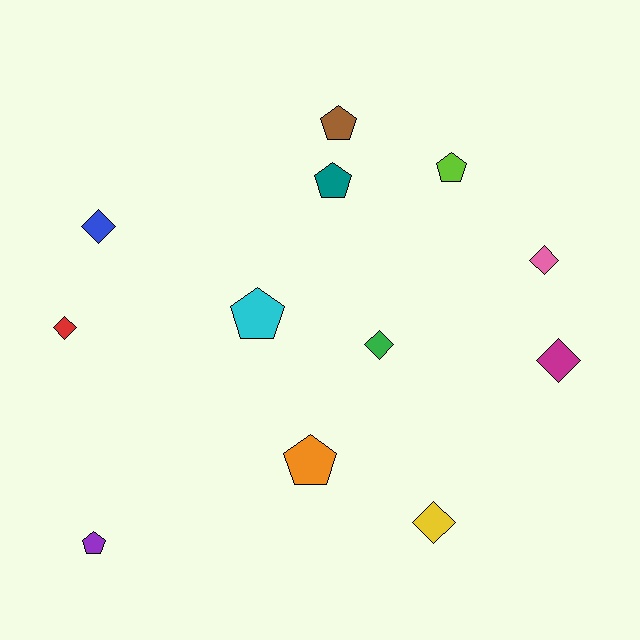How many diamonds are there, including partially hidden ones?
There are 6 diamonds.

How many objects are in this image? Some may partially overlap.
There are 12 objects.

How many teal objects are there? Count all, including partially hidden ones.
There is 1 teal object.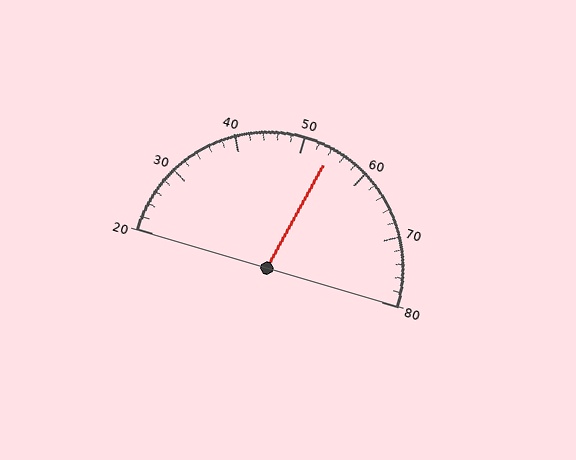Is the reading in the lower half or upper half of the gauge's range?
The reading is in the upper half of the range (20 to 80).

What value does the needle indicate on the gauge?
The needle indicates approximately 54.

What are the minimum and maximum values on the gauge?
The gauge ranges from 20 to 80.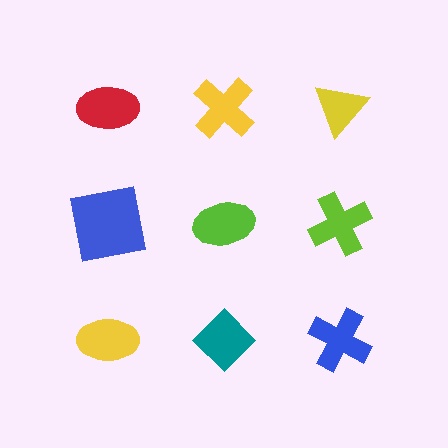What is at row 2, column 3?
A lime cross.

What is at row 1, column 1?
A red ellipse.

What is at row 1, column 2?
A yellow cross.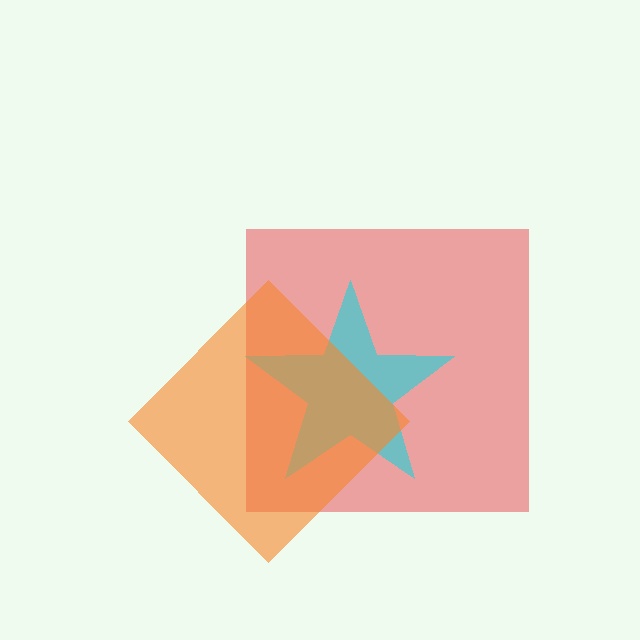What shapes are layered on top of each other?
The layered shapes are: a red square, a cyan star, an orange diamond.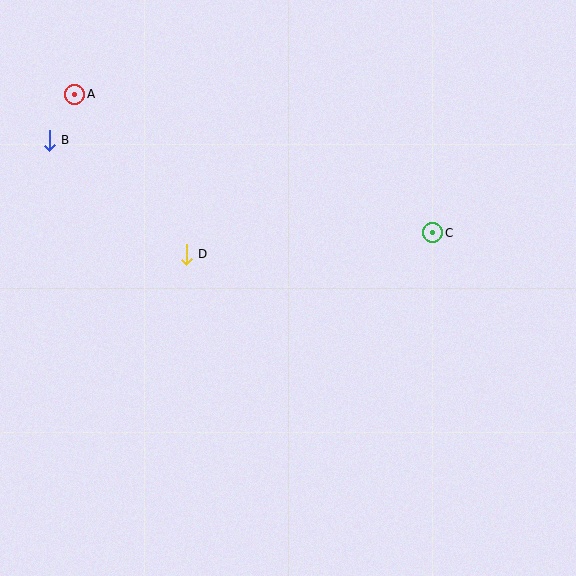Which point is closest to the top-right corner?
Point C is closest to the top-right corner.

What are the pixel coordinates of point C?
Point C is at (433, 233).